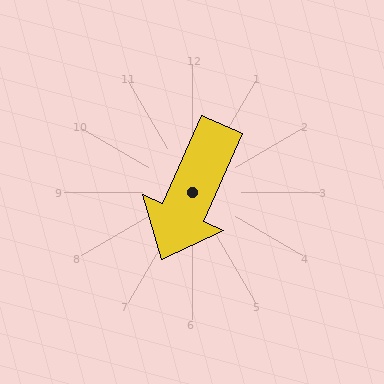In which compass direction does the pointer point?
Southwest.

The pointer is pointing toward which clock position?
Roughly 7 o'clock.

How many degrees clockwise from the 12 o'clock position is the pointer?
Approximately 204 degrees.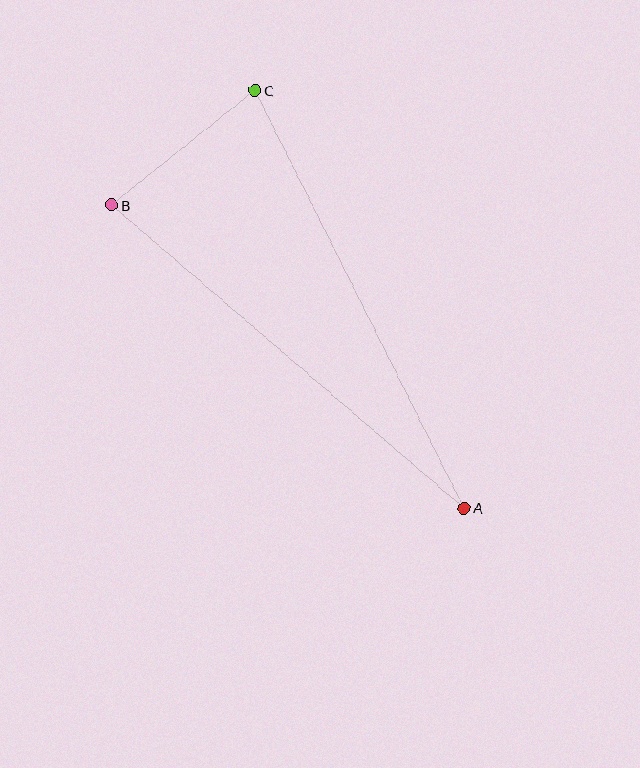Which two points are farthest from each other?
Points A and C are farthest from each other.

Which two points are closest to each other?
Points B and C are closest to each other.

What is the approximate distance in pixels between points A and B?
The distance between A and B is approximately 465 pixels.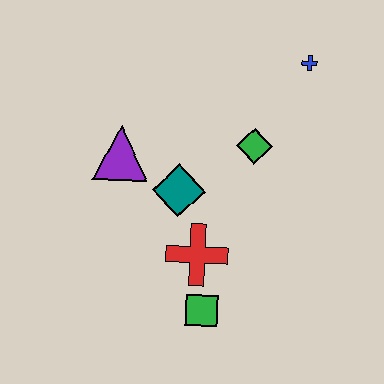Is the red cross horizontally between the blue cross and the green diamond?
No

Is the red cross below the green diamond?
Yes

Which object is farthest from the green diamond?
The green square is farthest from the green diamond.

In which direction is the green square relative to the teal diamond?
The green square is below the teal diamond.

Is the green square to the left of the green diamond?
Yes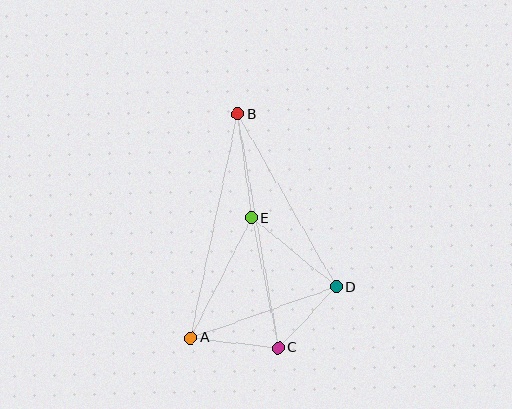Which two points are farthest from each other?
Points B and C are farthest from each other.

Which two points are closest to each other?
Points C and D are closest to each other.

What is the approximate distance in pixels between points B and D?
The distance between B and D is approximately 199 pixels.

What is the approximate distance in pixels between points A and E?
The distance between A and E is approximately 134 pixels.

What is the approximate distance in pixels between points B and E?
The distance between B and E is approximately 105 pixels.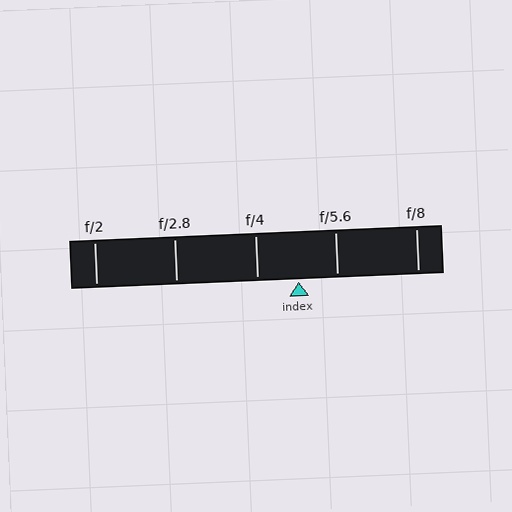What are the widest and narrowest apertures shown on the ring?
The widest aperture shown is f/2 and the narrowest is f/8.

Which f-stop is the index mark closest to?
The index mark is closest to f/5.6.